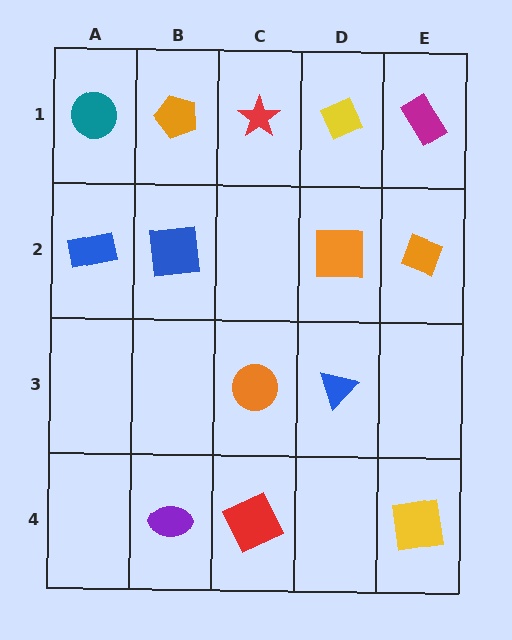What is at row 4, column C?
A red square.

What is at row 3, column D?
A blue triangle.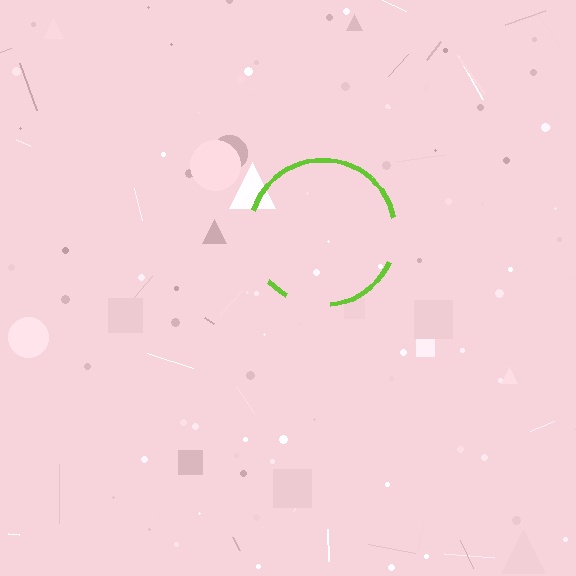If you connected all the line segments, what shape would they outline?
They would outline a circle.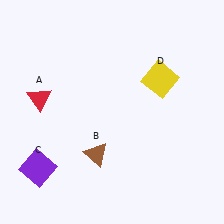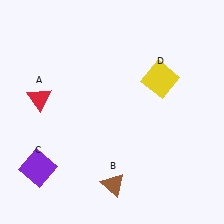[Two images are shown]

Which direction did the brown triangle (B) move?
The brown triangle (B) moved down.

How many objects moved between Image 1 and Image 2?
1 object moved between the two images.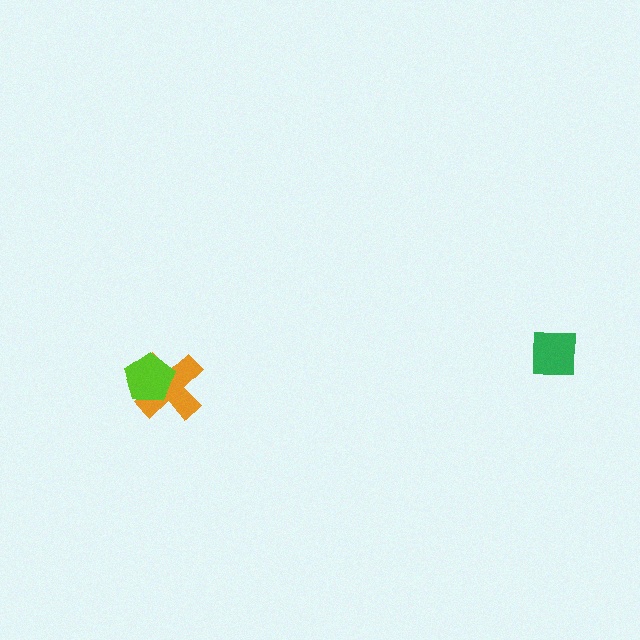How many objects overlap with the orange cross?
1 object overlaps with the orange cross.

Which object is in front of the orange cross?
The lime pentagon is in front of the orange cross.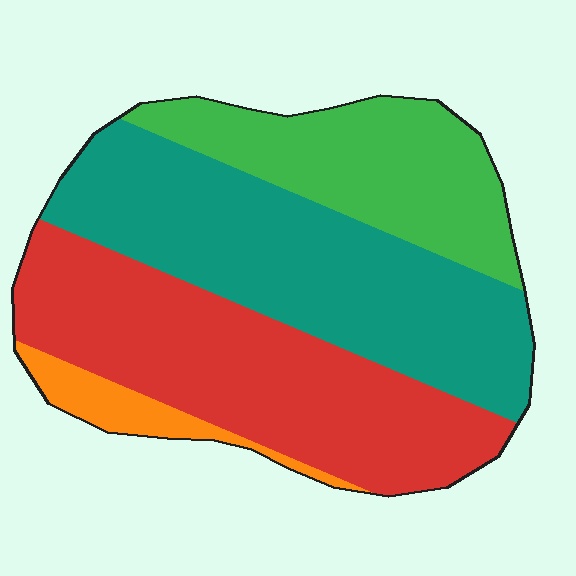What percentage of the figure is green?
Green covers around 20% of the figure.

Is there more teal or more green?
Teal.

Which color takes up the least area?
Orange, at roughly 5%.